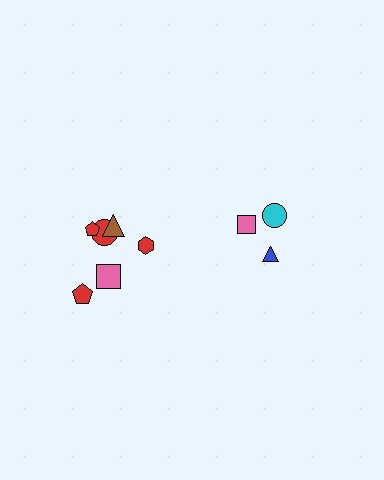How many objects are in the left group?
There are 6 objects.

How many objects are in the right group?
There are 3 objects.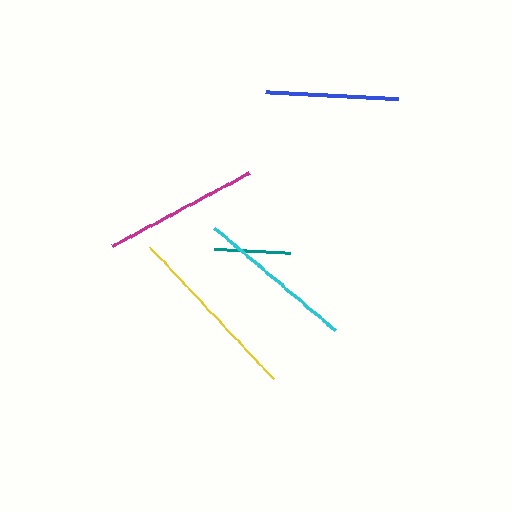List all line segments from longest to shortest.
From longest to shortest: yellow, cyan, magenta, blue, teal.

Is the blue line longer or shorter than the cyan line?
The cyan line is longer than the blue line.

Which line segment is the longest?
The yellow line is the longest at approximately 181 pixels.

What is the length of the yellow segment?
The yellow segment is approximately 181 pixels long.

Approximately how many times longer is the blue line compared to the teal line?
The blue line is approximately 1.7 times the length of the teal line.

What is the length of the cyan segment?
The cyan segment is approximately 158 pixels long.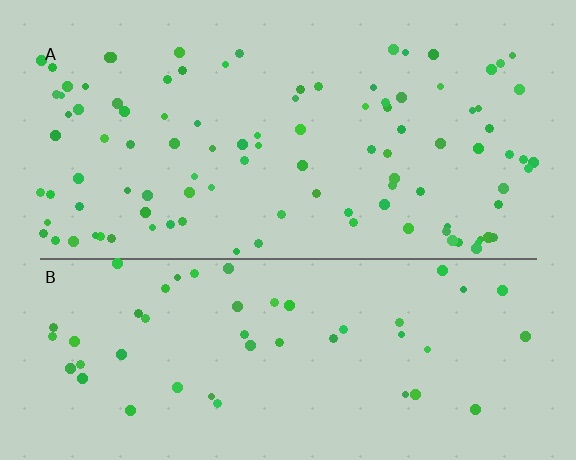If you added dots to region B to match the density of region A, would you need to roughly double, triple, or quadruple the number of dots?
Approximately double.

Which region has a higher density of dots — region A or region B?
A (the top).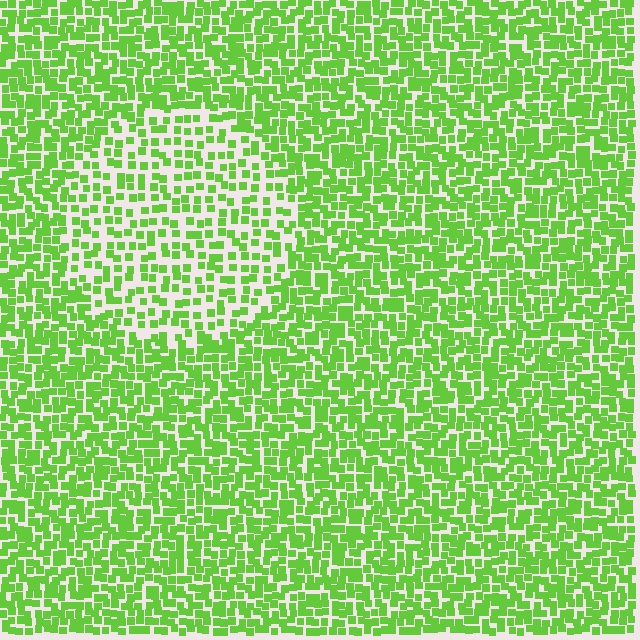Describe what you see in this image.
The image contains small lime elements arranged at two different densities. A circle-shaped region is visible where the elements are less densely packed than the surrounding area.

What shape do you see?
I see a circle.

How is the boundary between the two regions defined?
The boundary is defined by a change in element density (approximately 1.8x ratio). All elements are the same color, size, and shape.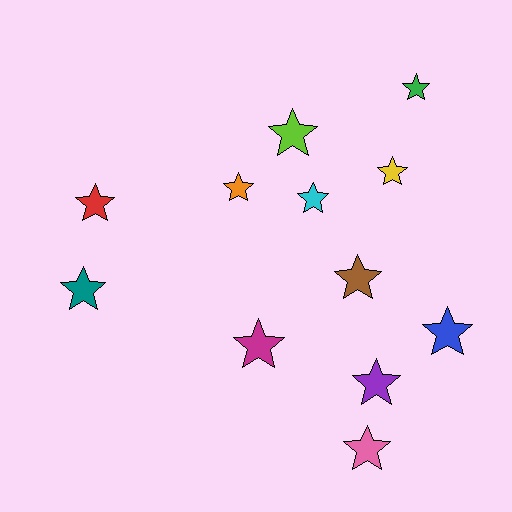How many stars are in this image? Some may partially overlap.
There are 12 stars.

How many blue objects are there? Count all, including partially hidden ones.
There is 1 blue object.